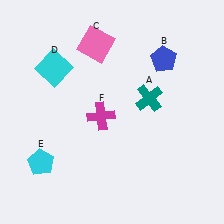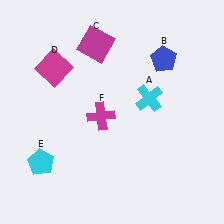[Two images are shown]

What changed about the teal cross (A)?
In Image 1, A is teal. In Image 2, it changed to cyan.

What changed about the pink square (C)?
In Image 1, C is pink. In Image 2, it changed to magenta.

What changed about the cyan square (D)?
In Image 1, D is cyan. In Image 2, it changed to magenta.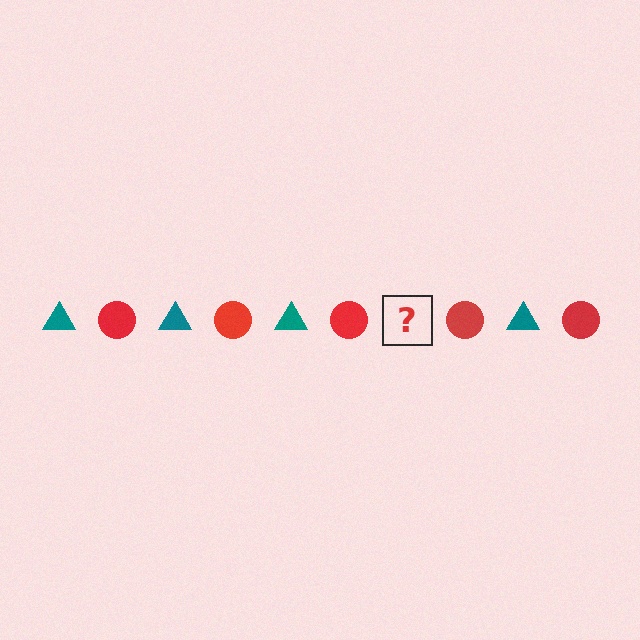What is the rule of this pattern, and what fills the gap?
The rule is that the pattern alternates between teal triangle and red circle. The gap should be filled with a teal triangle.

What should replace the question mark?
The question mark should be replaced with a teal triangle.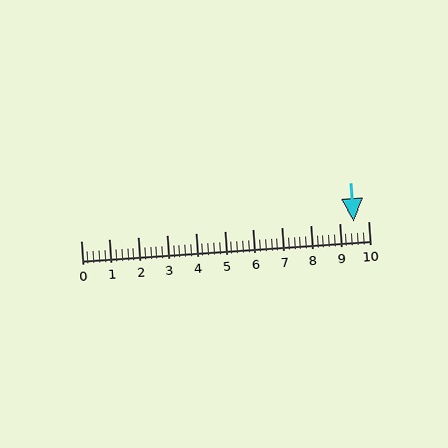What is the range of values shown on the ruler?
The ruler shows values from 0 to 10.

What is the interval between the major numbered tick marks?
The major tick marks are spaced 1 units apart.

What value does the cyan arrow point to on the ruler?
The cyan arrow points to approximately 9.5.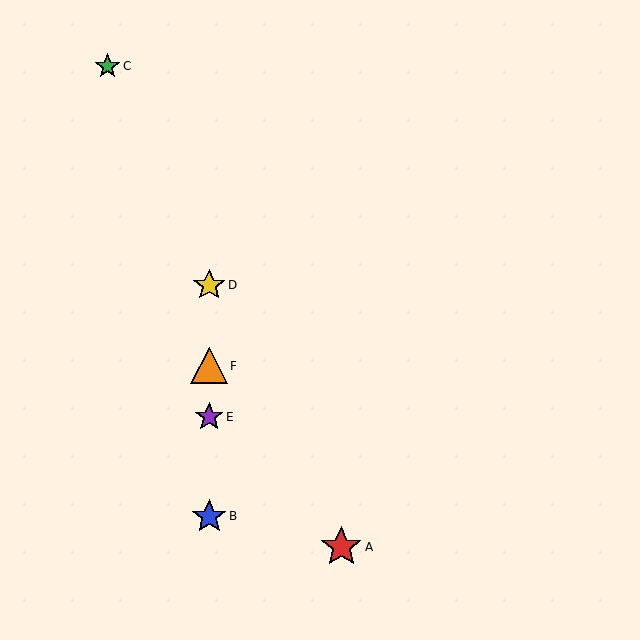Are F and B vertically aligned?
Yes, both are at x≈209.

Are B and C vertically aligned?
No, B is at x≈209 and C is at x≈108.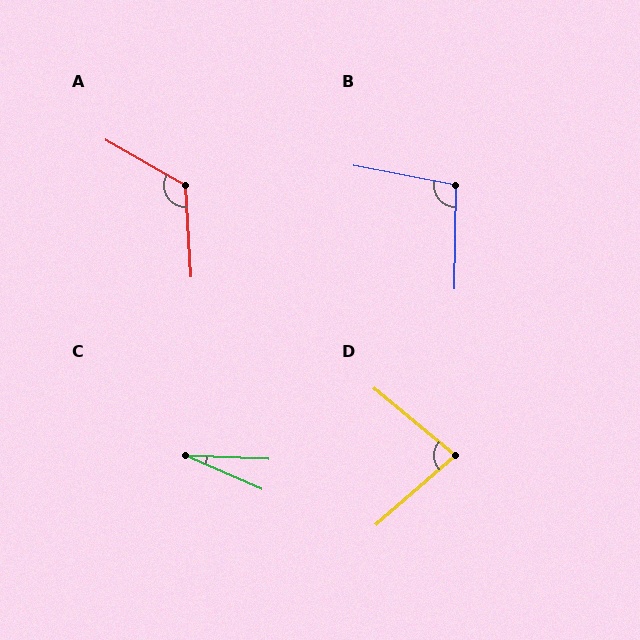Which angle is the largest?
A, at approximately 123 degrees.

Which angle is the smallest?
C, at approximately 21 degrees.